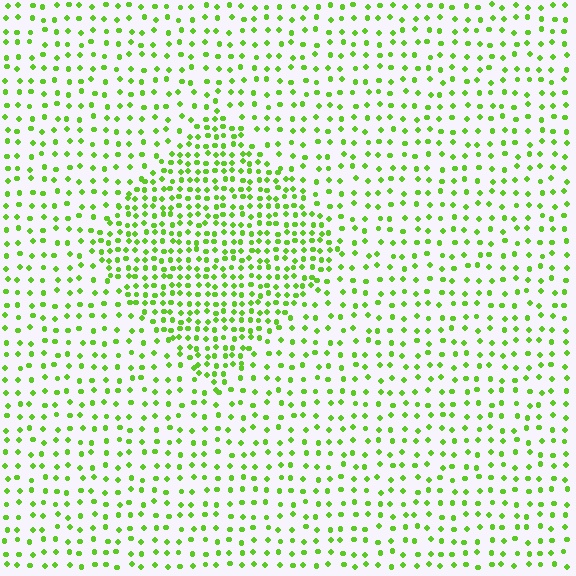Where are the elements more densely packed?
The elements are more densely packed inside the diamond boundary.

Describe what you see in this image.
The image contains small lime elements arranged at two different densities. A diamond-shaped region is visible where the elements are more densely packed than the surrounding area.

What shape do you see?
I see a diamond.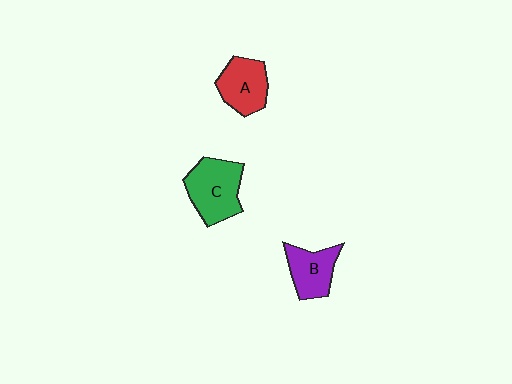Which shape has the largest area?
Shape C (green).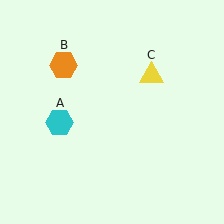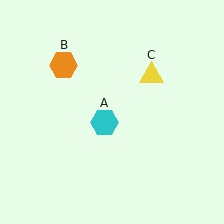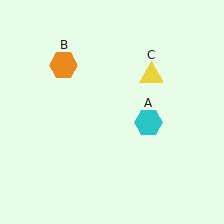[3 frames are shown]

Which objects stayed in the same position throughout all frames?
Orange hexagon (object B) and yellow triangle (object C) remained stationary.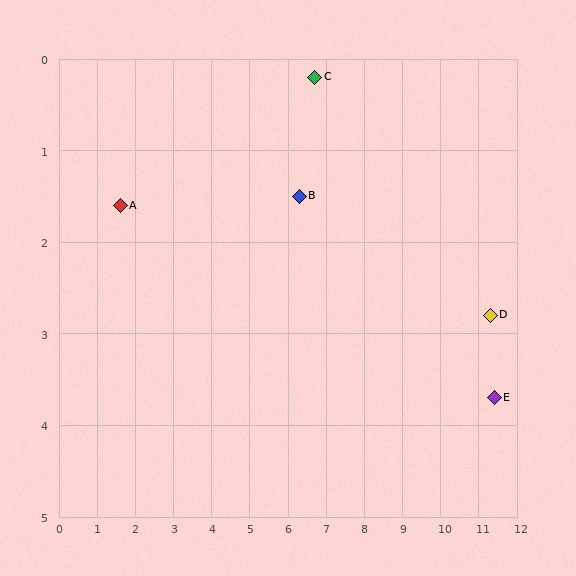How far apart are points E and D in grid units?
Points E and D are about 0.9 grid units apart.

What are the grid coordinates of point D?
Point D is at approximately (11.3, 2.8).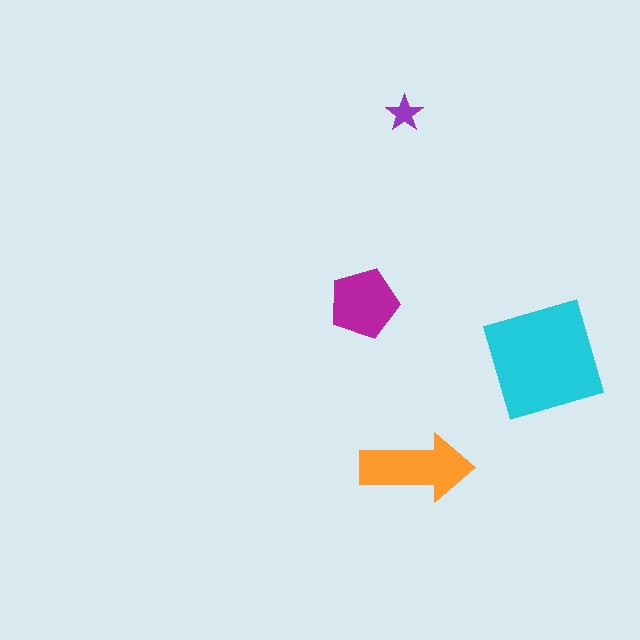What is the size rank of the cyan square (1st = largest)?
1st.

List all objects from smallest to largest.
The purple star, the magenta pentagon, the orange arrow, the cyan square.